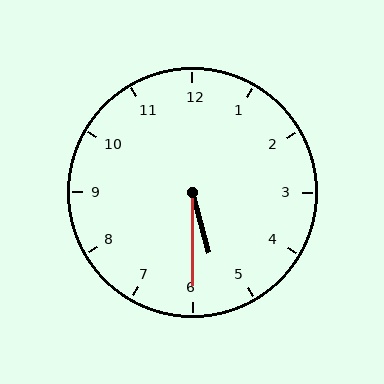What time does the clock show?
5:30.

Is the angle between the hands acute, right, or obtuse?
It is acute.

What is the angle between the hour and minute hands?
Approximately 15 degrees.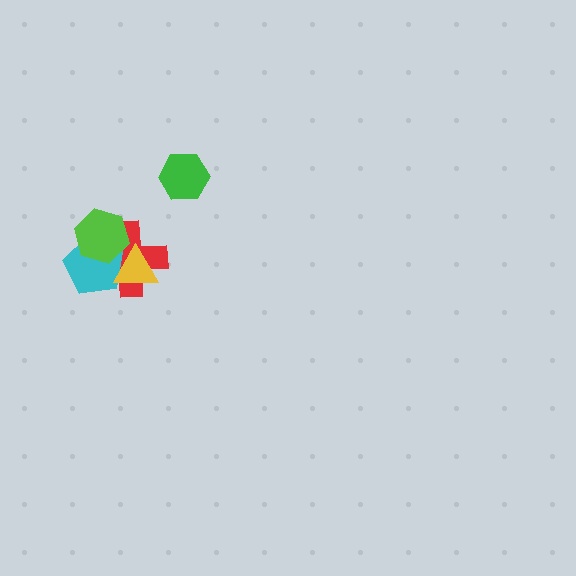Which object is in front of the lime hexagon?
The yellow triangle is in front of the lime hexagon.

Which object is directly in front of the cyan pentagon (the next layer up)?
The lime hexagon is directly in front of the cyan pentagon.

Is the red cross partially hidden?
Yes, it is partially covered by another shape.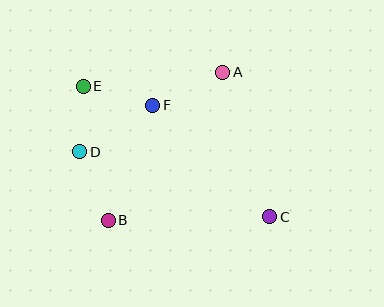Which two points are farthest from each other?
Points C and E are farthest from each other.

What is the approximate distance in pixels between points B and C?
The distance between B and C is approximately 162 pixels.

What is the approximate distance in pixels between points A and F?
The distance between A and F is approximately 77 pixels.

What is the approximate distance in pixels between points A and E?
The distance between A and E is approximately 140 pixels.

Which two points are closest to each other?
Points D and E are closest to each other.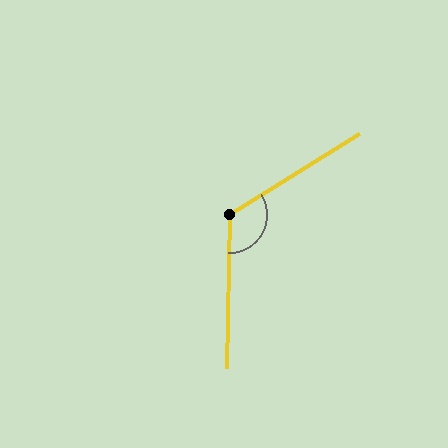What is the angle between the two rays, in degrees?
Approximately 123 degrees.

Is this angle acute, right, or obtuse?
It is obtuse.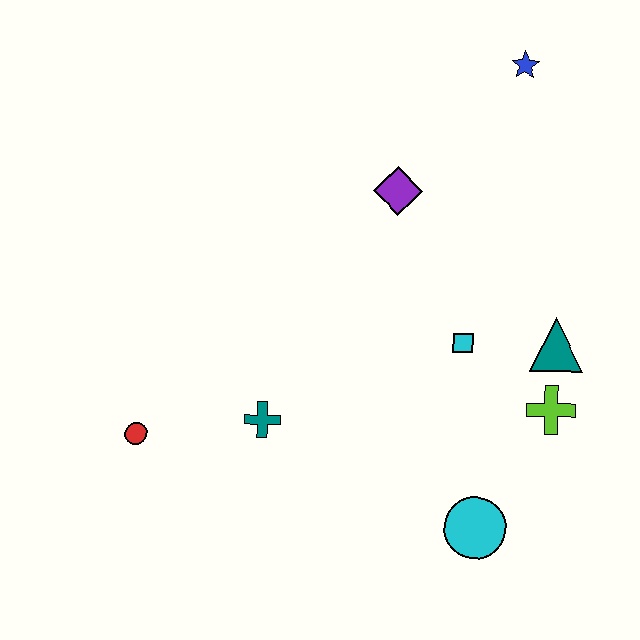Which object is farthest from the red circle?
The blue star is farthest from the red circle.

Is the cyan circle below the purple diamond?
Yes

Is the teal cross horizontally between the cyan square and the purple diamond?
No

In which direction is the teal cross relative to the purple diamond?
The teal cross is below the purple diamond.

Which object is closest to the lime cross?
The teal triangle is closest to the lime cross.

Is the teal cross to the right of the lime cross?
No